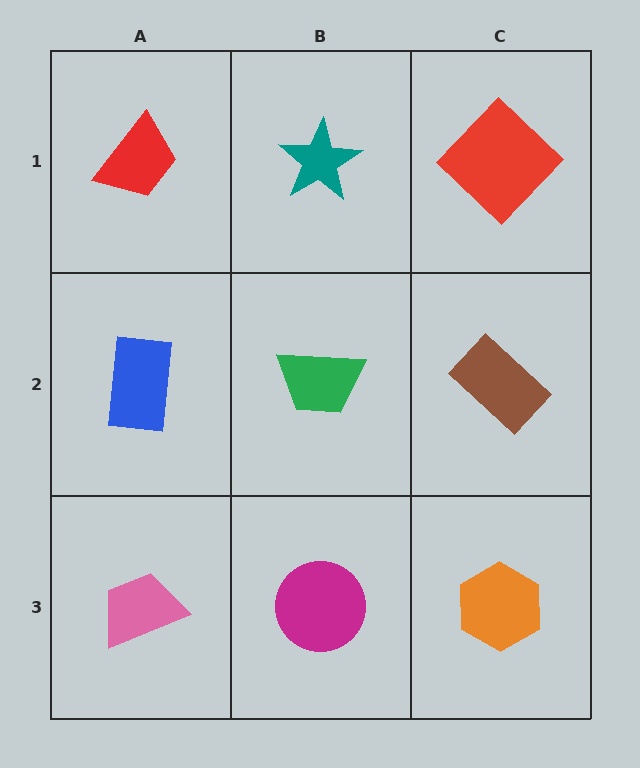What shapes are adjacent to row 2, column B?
A teal star (row 1, column B), a magenta circle (row 3, column B), a blue rectangle (row 2, column A), a brown rectangle (row 2, column C).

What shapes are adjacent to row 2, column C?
A red diamond (row 1, column C), an orange hexagon (row 3, column C), a green trapezoid (row 2, column B).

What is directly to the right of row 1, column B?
A red diamond.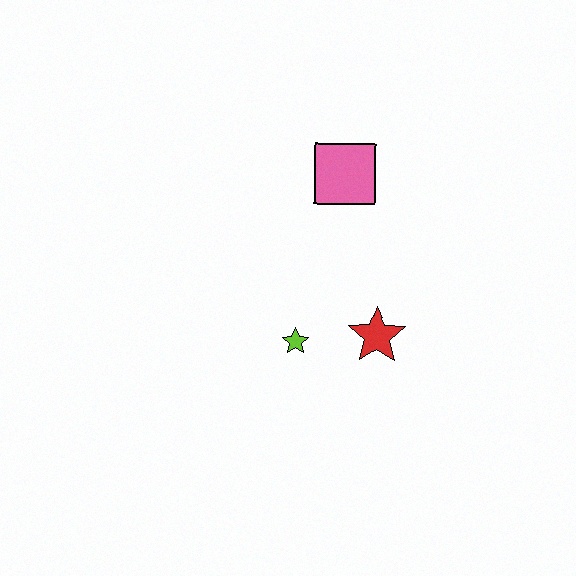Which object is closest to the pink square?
The red star is closest to the pink square.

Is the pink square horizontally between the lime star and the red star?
Yes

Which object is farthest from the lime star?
The pink square is farthest from the lime star.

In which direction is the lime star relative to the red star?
The lime star is to the left of the red star.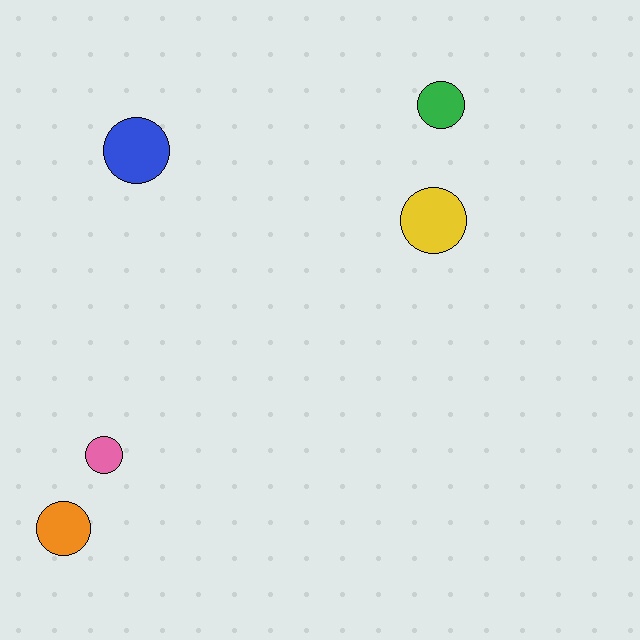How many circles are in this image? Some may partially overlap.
There are 5 circles.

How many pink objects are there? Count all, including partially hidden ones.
There is 1 pink object.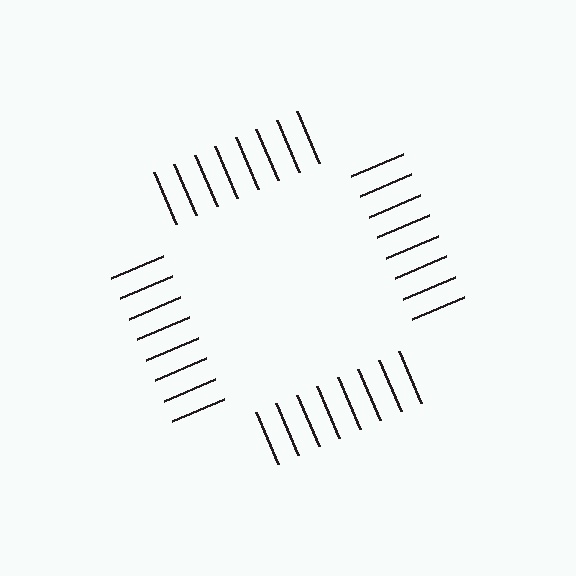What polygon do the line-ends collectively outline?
An illusory square — the line segments terminate on its edges but no continuous stroke is drawn.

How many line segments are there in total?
32 — 8 along each of the 4 edges.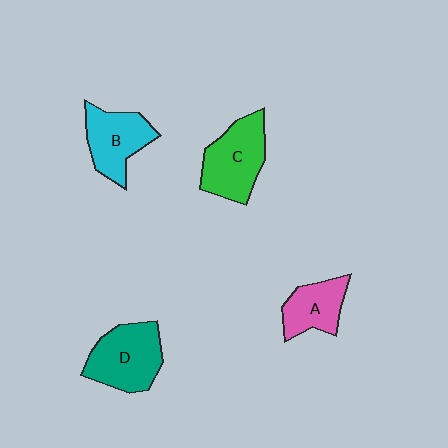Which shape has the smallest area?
Shape A (pink).